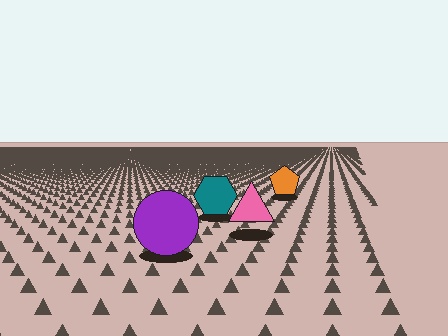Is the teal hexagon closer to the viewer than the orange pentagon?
Yes. The teal hexagon is closer — you can tell from the texture gradient: the ground texture is coarser near it.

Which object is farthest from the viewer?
The orange pentagon is farthest from the viewer. It appears smaller and the ground texture around it is denser.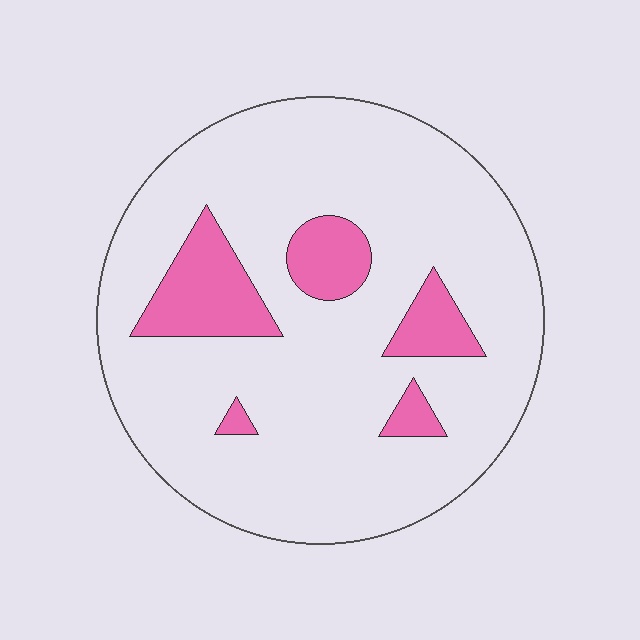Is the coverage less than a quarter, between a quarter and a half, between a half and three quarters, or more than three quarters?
Less than a quarter.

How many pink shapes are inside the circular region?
5.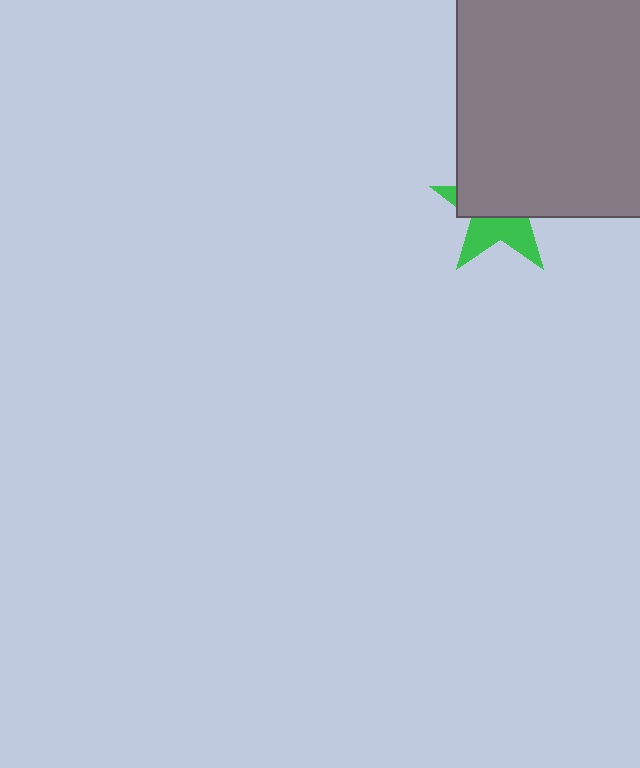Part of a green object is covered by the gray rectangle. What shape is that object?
It is a star.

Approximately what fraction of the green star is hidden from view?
Roughly 58% of the green star is hidden behind the gray rectangle.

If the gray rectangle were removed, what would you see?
You would see the complete green star.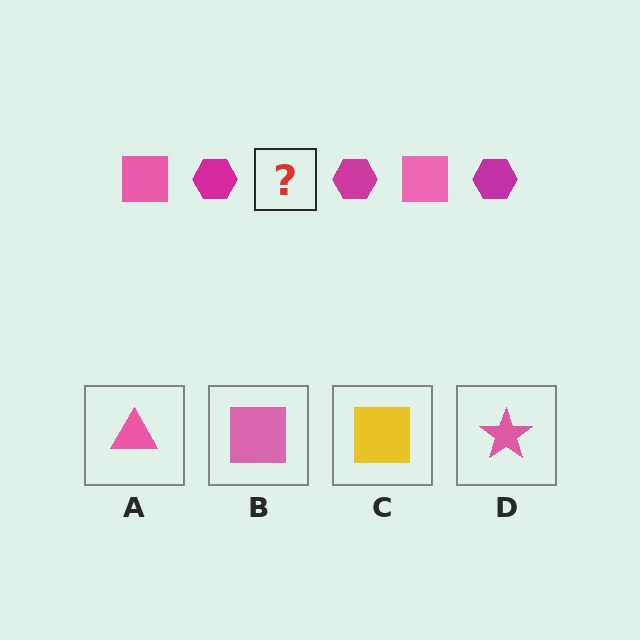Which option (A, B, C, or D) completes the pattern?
B.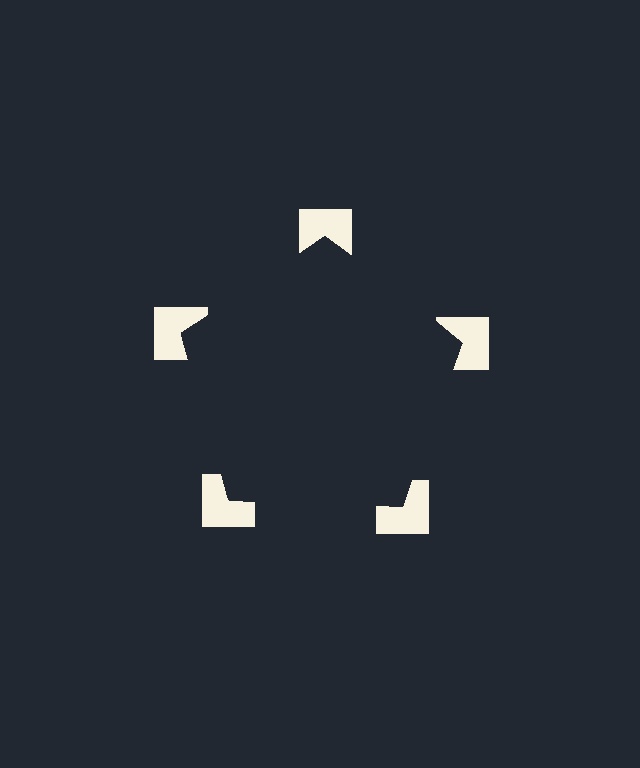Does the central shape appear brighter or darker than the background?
It typically appears slightly darker than the background, even though no actual brightness change is drawn.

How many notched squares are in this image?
There are 5 — one at each vertex of the illusory pentagon.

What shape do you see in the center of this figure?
An illusory pentagon — its edges are inferred from the aligned wedge cuts in the notched squares, not physically drawn.